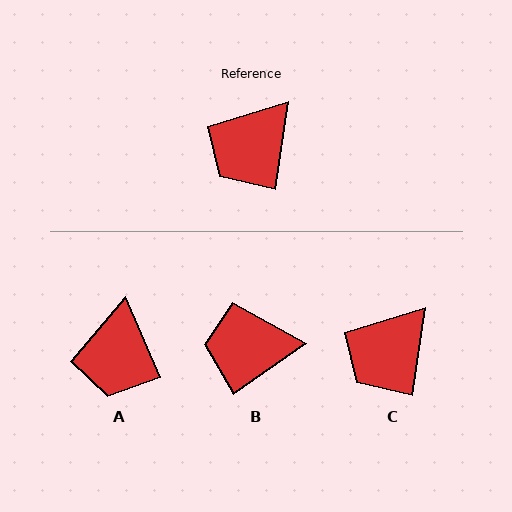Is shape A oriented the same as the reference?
No, it is off by about 32 degrees.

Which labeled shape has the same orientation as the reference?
C.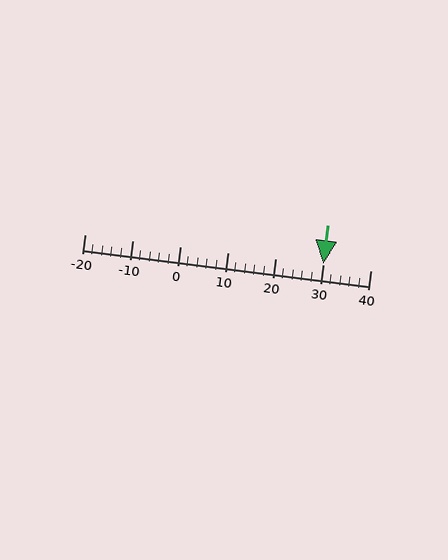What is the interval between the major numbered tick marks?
The major tick marks are spaced 10 units apart.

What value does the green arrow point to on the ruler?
The green arrow points to approximately 30.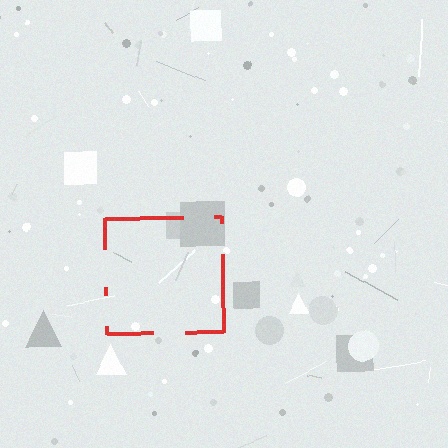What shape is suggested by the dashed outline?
The dashed outline suggests a square.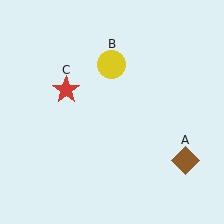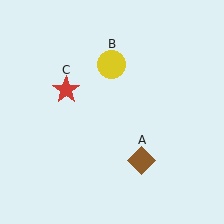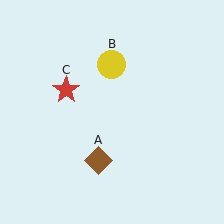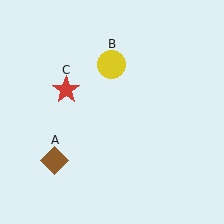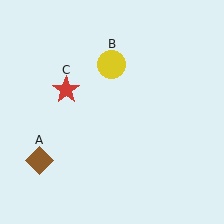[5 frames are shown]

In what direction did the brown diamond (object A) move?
The brown diamond (object A) moved left.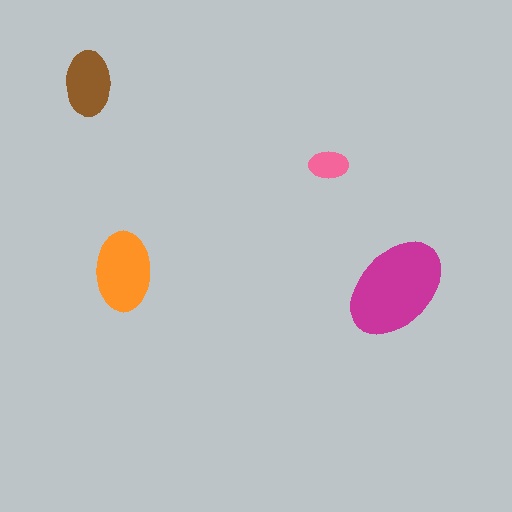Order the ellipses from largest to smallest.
the magenta one, the orange one, the brown one, the pink one.